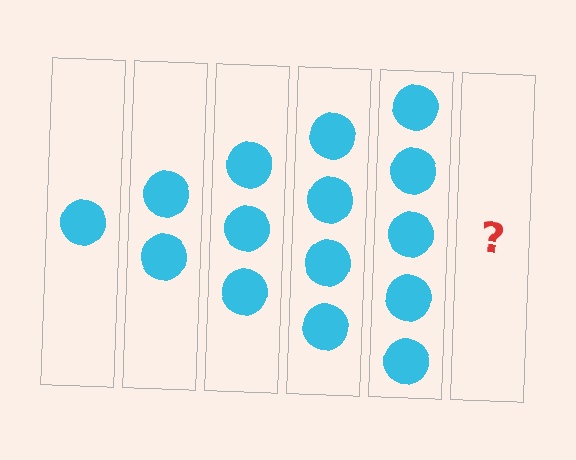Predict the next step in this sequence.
The next step is 6 circles.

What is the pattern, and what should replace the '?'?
The pattern is that each step adds one more circle. The '?' should be 6 circles.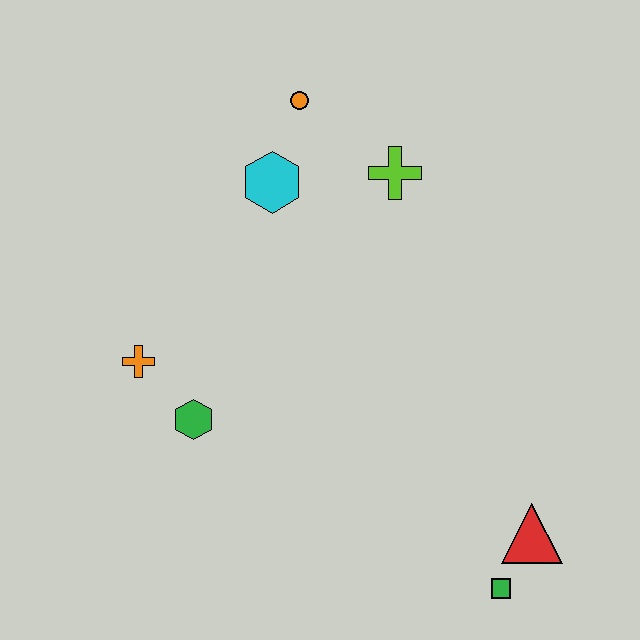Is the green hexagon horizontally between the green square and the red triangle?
No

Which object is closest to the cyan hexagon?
The orange circle is closest to the cyan hexagon.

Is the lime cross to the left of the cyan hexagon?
No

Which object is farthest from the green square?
The orange circle is farthest from the green square.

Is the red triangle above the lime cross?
No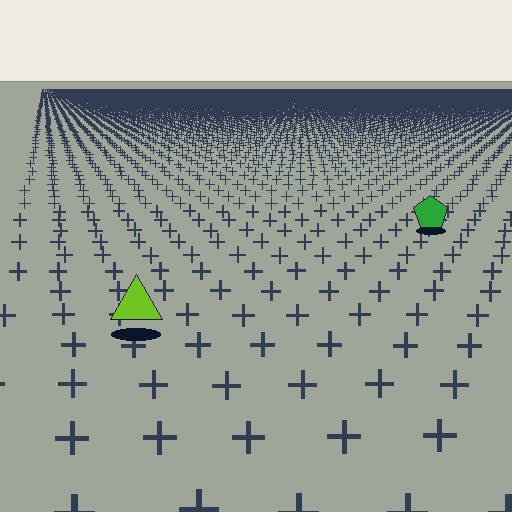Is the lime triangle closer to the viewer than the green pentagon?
Yes. The lime triangle is closer — you can tell from the texture gradient: the ground texture is coarser near it.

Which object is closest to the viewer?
The lime triangle is closest. The texture marks near it are larger and more spread out.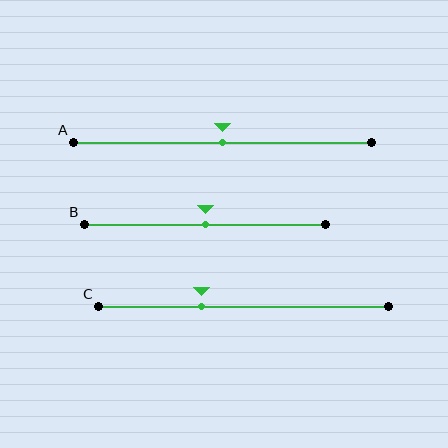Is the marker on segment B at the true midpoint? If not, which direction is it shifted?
Yes, the marker on segment B is at the true midpoint.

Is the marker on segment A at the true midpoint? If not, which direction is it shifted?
Yes, the marker on segment A is at the true midpoint.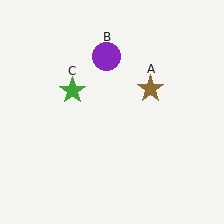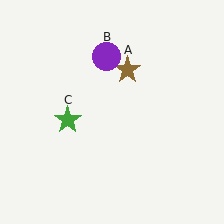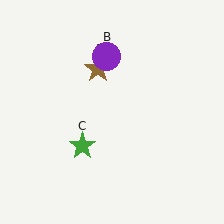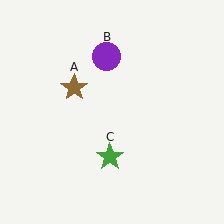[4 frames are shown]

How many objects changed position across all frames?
2 objects changed position: brown star (object A), green star (object C).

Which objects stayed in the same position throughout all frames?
Purple circle (object B) remained stationary.